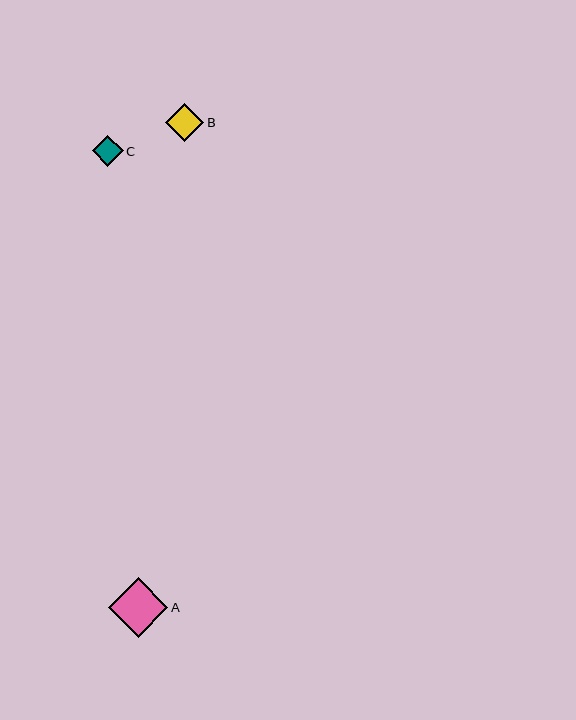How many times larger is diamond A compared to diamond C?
Diamond A is approximately 1.9 times the size of diamond C.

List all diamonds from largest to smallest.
From largest to smallest: A, B, C.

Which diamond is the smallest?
Diamond C is the smallest with a size of approximately 31 pixels.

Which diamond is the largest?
Diamond A is the largest with a size of approximately 59 pixels.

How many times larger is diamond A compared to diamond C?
Diamond A is approximately 1.9 times the size of diamond C.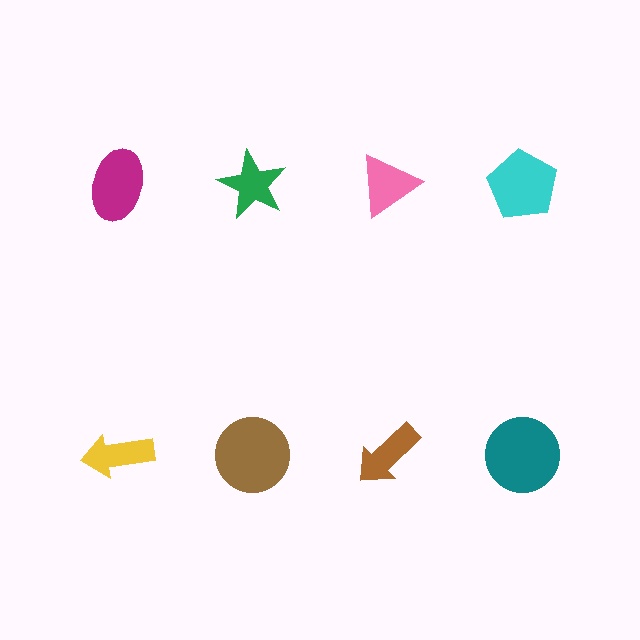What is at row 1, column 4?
A cyan pentagon.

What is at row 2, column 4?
A teal circle.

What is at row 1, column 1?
A magenta ellipse.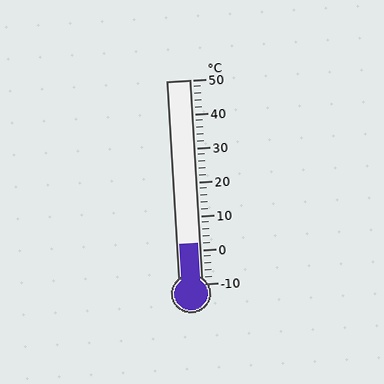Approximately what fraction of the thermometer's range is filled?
The thermometer is filled to approximately 20% of its range.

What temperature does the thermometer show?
The thermometer shows approximately 2°C.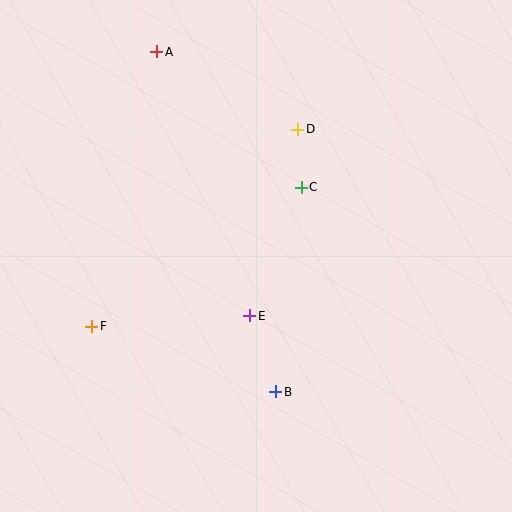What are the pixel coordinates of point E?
Point E is at (250, 316).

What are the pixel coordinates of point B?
Point B is at (276, 392).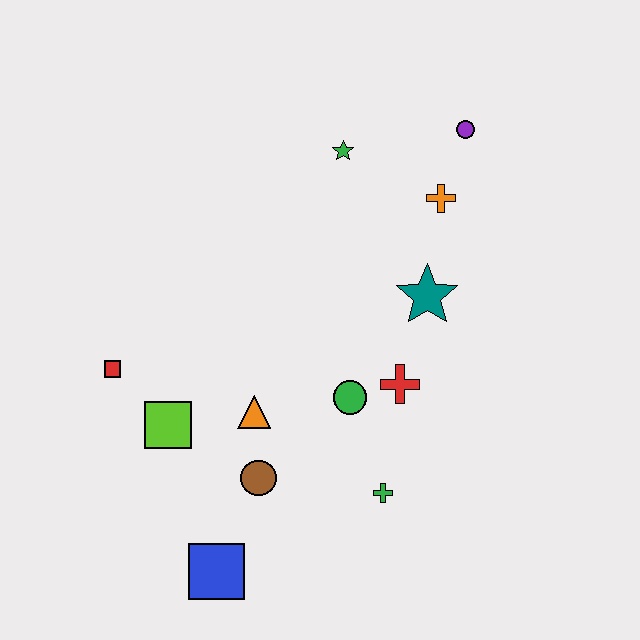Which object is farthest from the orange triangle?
The purple circle is farthest from the orange triangle.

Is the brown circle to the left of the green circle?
Yes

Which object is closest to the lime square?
The red square is closest to the lime square.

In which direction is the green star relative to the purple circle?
The green star is to the left of the purple circle.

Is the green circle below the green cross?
No